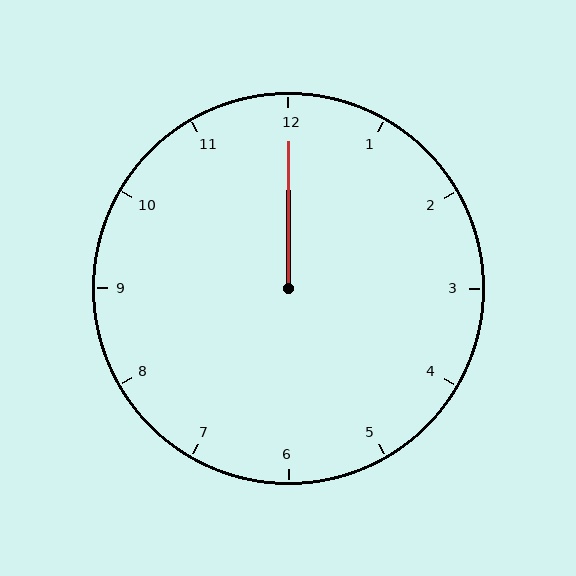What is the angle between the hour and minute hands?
Approximately 0 degrees.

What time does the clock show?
12:00.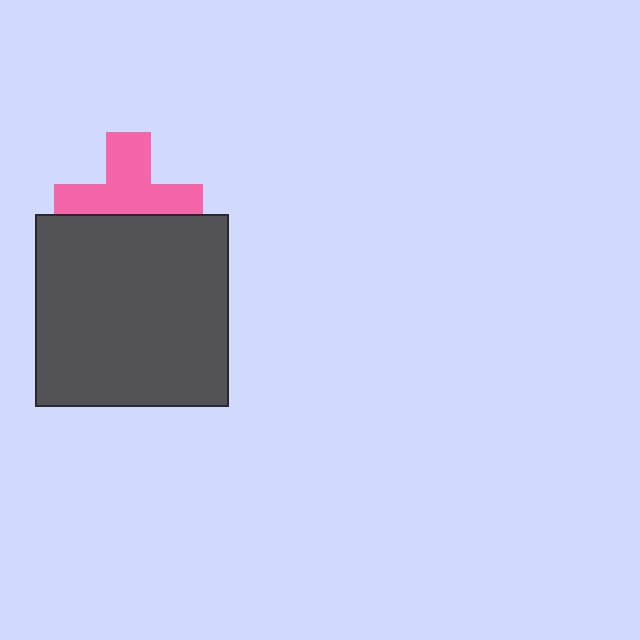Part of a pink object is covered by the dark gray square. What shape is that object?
It is a cross.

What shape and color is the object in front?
The object in front is a dark gray square.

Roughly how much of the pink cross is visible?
About half of it is visible (roughly 59%).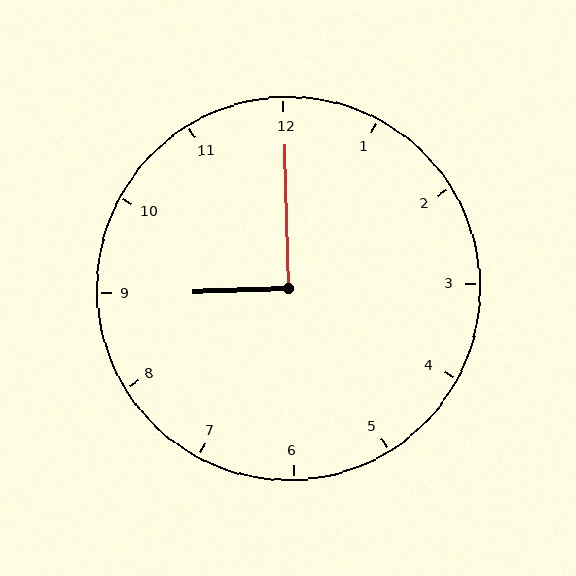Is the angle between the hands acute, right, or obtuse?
It is right.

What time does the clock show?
9:00.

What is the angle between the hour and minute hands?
Approximately 90 degrees.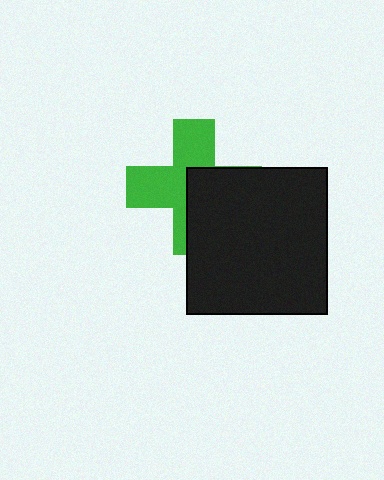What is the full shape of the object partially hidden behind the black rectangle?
The partially hidden object is a green cross.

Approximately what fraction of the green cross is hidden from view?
Roughly 46% of the green cross is hidden behind the black rectangle.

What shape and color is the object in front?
The object in front is a black rectangle.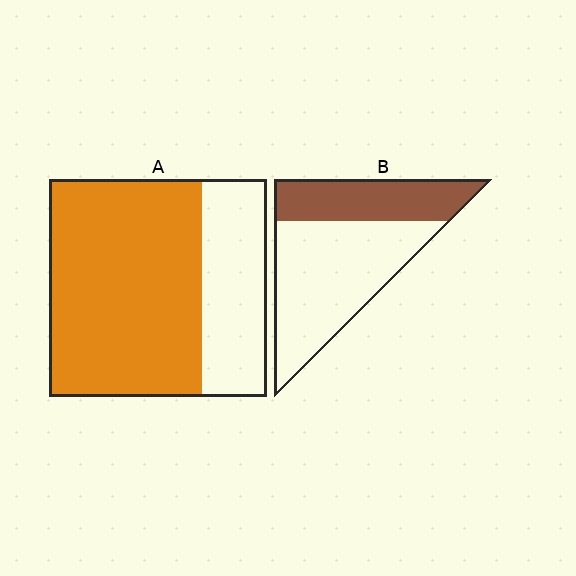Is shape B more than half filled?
No.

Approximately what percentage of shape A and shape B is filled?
A is approximately 70% and B is approximately 35%.